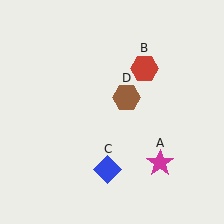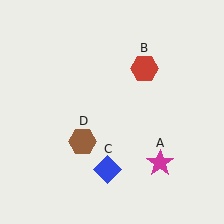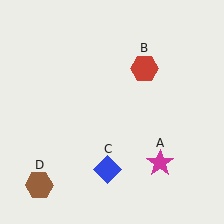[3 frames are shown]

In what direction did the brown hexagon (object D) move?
The brown hexagon (object D) moved down and to the left.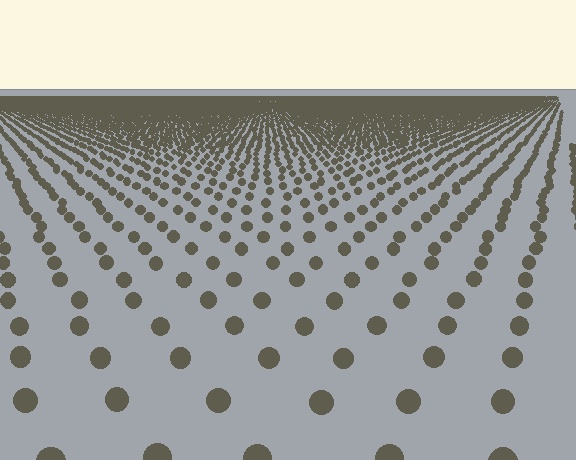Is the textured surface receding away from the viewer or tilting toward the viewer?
The surface is receding away from the viewer. Texture elements get smaller and denser toward the top.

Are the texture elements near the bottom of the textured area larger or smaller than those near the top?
Larger. Near the bottom, elements are closer to the viewer and appear at a bigger on-screen size.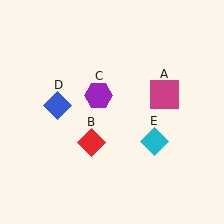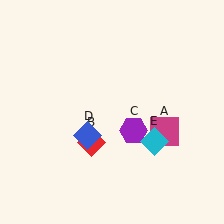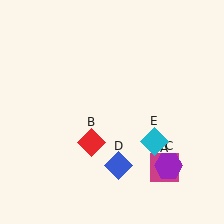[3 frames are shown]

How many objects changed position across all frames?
3 objects changed position: magenta square (object A), purple hexagon (object C), blue diamond (object D).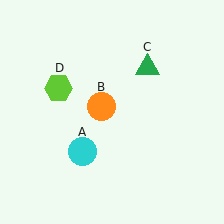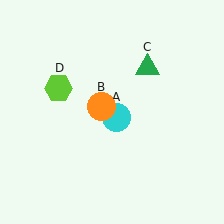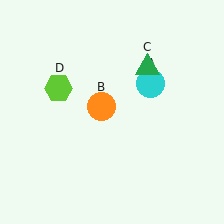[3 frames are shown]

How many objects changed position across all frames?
1 object changed position: cyan circle (object A).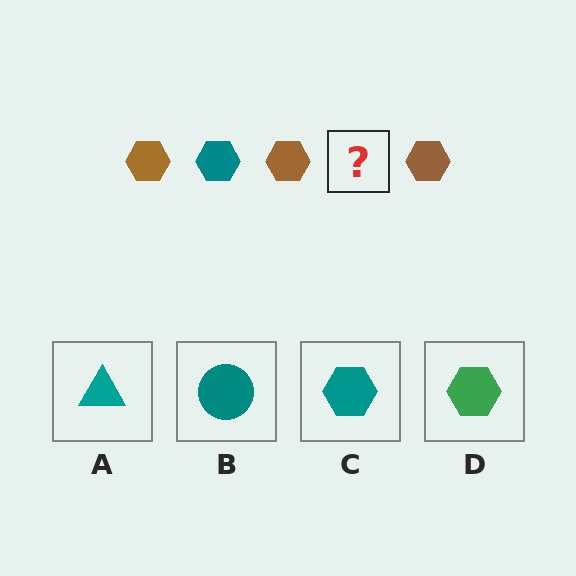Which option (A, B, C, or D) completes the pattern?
C.